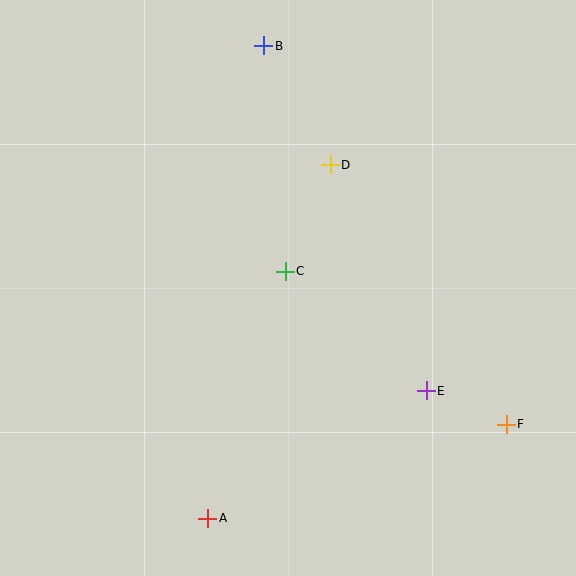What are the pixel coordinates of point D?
Point D is at (330, 165).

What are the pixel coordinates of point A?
Point A is at (208, 518).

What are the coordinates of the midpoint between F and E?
The midpoint between F and E is at (466, 407).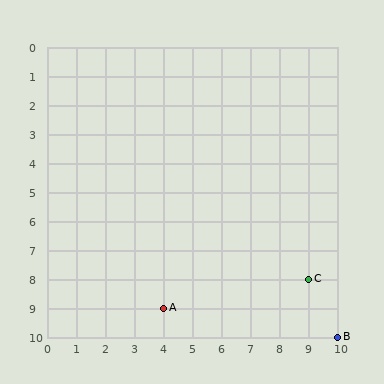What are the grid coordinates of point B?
Point B is at grid coordinates (10, 10).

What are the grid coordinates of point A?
Point A is at grid coordinates (4, 9).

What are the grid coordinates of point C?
Point C is at grid coordinates (9, 8).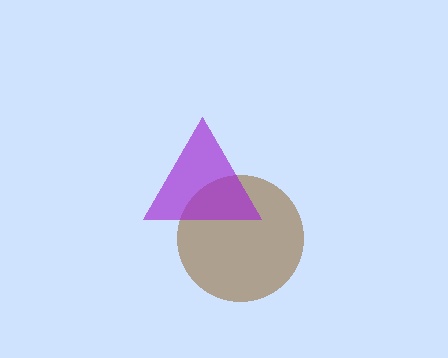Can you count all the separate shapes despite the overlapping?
Yes, there are 2 separate shapes.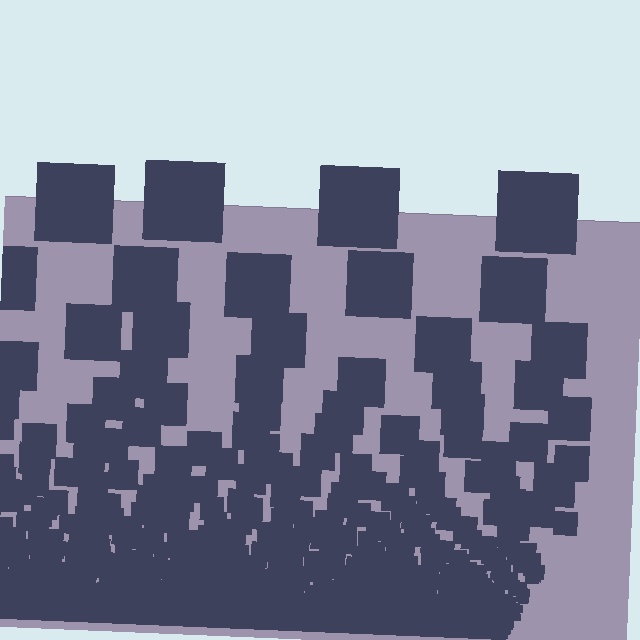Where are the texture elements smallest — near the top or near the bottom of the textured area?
Near the bottom.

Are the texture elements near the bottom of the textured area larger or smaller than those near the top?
Smaller. The gradient is inverted — elements near the bottom are smaller and denser.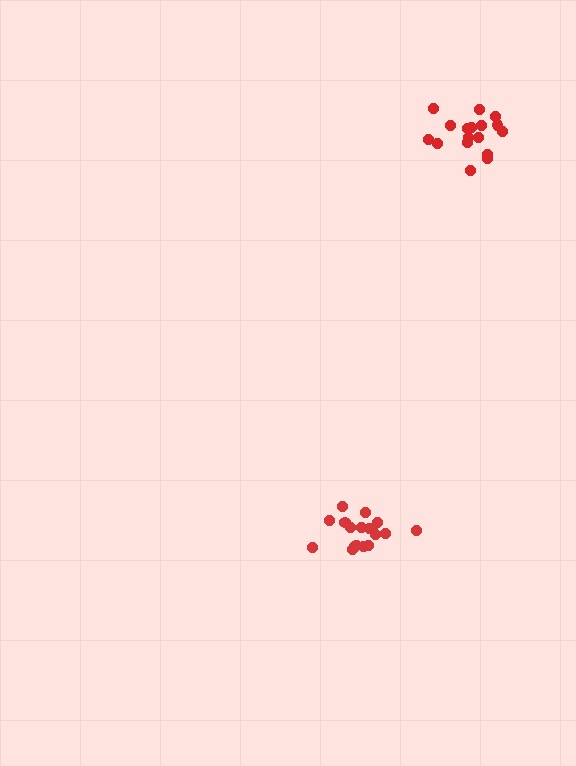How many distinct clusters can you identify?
There are 2 distinct clusters.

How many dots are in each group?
Group 1: 17 dots, Group 2: 18 dots (35 total).